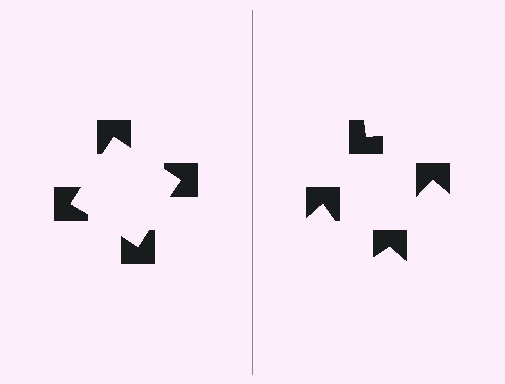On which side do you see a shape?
An illusory square appears on the left side. On the right side the wedge cuts are rotated, so no coherent shape forms.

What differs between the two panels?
The notched squares are positioned identically on both sides; only the wedge orientations differ. On the left they align to a square; on the right they are misaligned.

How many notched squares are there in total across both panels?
8 — 4 on each side.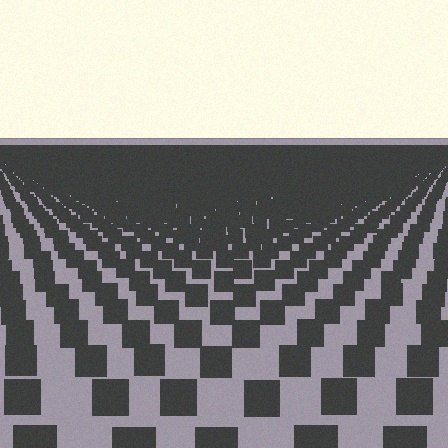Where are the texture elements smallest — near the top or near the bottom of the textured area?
Near the top.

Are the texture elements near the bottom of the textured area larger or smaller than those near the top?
Larger. Near the bottom, elements are closer to the viewer and appear at a bigger on-screen size.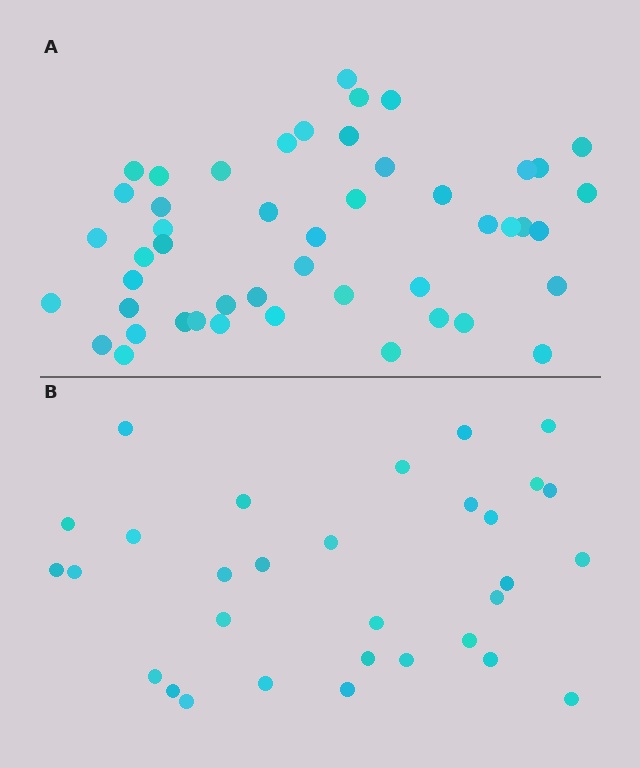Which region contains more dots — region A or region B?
Region A (the top region) has more dots.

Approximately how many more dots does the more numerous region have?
Region A has approximately 15 more dots than region B.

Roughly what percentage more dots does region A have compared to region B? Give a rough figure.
About 55% more.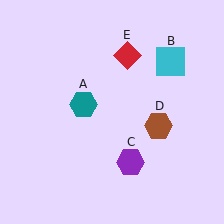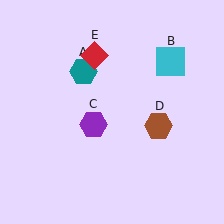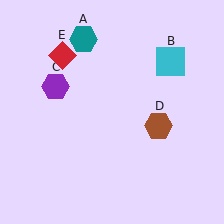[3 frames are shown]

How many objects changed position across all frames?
3 objects changed position: teal hexagon (object A), purple hexagon (object C), red diamond (object E).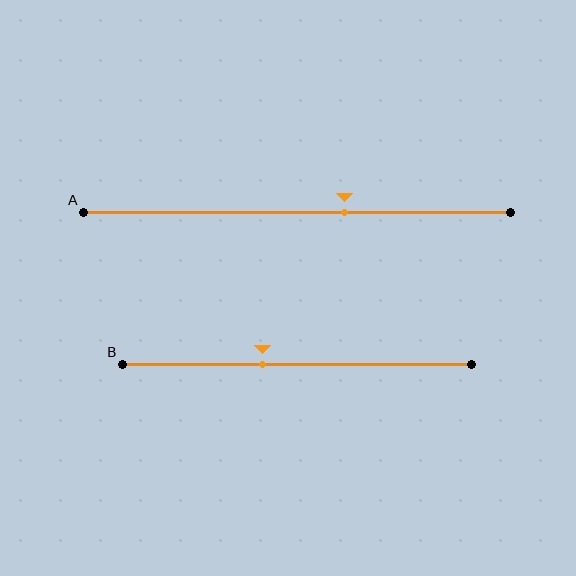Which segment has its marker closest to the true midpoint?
Segment B has its marker closest to the true midpoint.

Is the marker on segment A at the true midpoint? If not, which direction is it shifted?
No, the marker on segment A is shifted to the right by about 11% of the segment length.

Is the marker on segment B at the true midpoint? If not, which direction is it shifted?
No, the marker on segment B is shifted to the left by about 10% of the segment length.